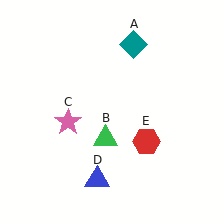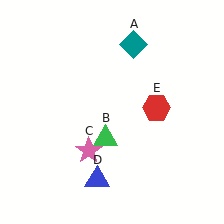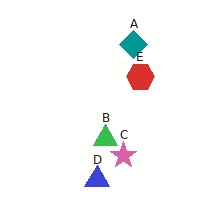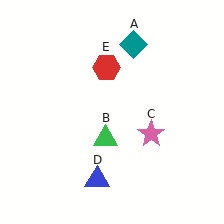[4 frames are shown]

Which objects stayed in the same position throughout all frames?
Teal diamond (object A) and green triangle (object B) and blue triangle (object D) remained stationary.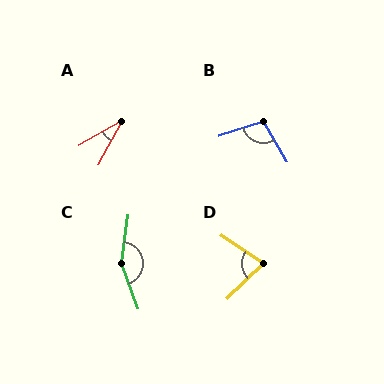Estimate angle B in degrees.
Approximately 102 degrees.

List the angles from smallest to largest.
A (31°), D (79°), B (102°), C (152°).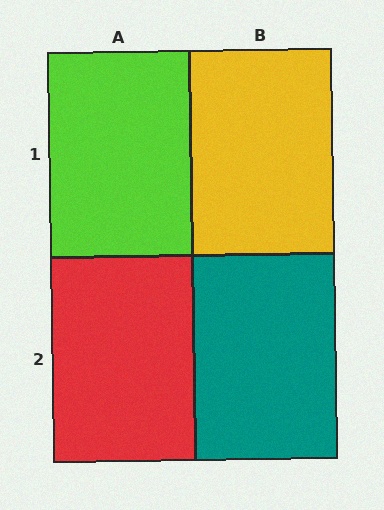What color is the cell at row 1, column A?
Lime.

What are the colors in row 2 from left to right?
Red, teal.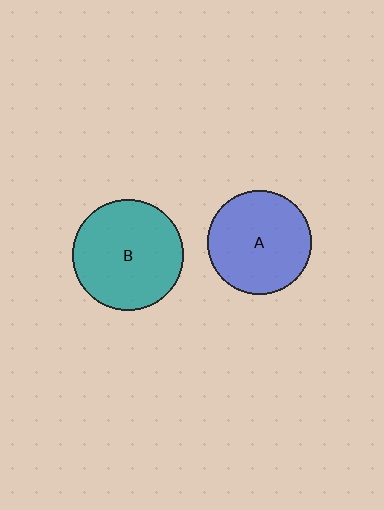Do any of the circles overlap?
No, none of the circles overlap.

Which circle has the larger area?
Circle B (teal).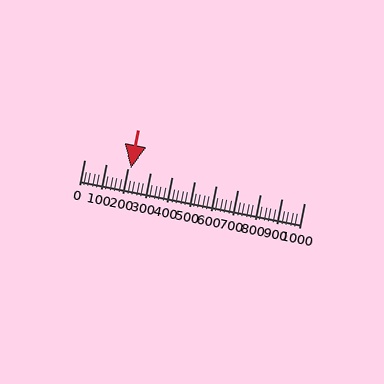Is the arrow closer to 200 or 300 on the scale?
The arrow is closer to 200.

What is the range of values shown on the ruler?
The ruler shows values from 0 to 1000.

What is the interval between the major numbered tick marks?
The major tick marks are spaced 100 units apart.